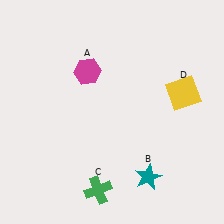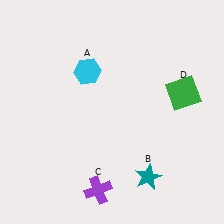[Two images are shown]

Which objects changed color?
A changed from magenta to cyan. C changed from green to purple. D changed from yellow to green.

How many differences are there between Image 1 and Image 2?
There are 3 differences between the two images.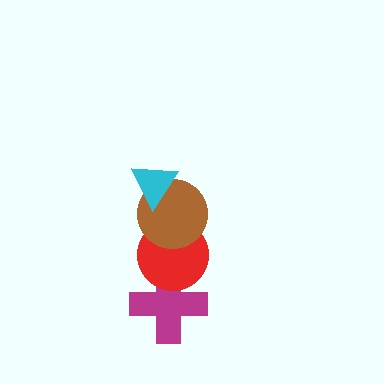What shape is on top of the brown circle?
The cyan triangle is on top of the brown circle.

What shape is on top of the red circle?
The brown circle is on top of the red circle.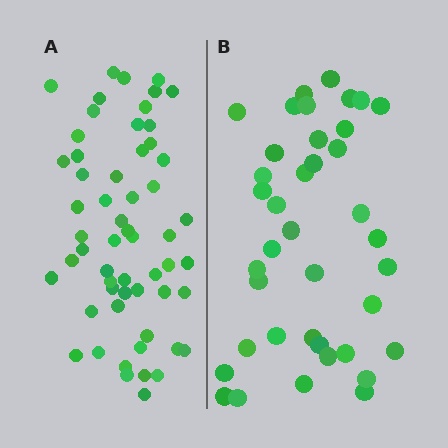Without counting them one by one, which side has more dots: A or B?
Region A (the left region) has more dots.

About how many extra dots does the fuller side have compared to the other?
Region A has approximately 20 more dots than region B.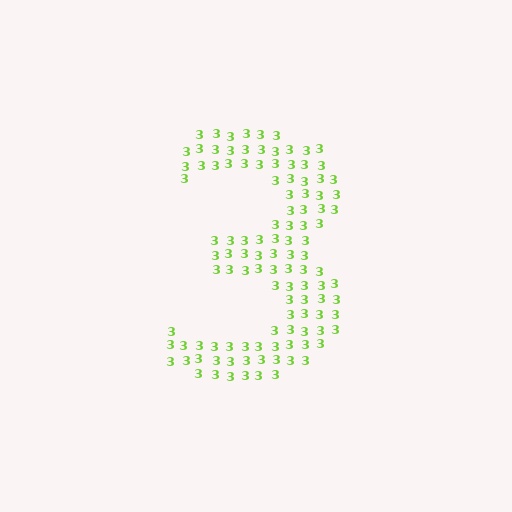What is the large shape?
The large shape is the digit 3.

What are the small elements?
The small elements are digit 3's.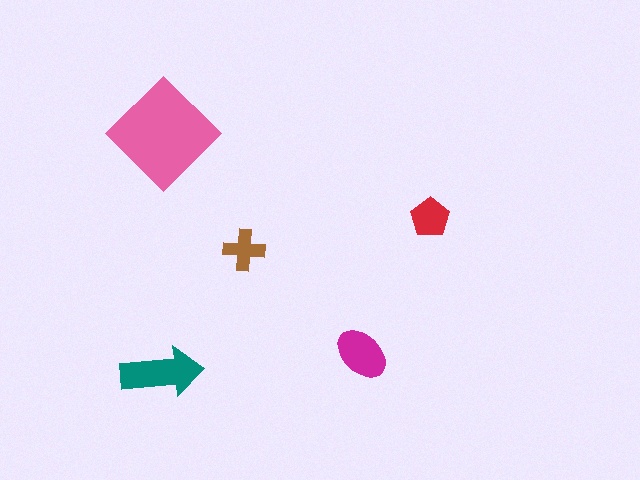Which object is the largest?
The pink diamond.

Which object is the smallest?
The brown cross.